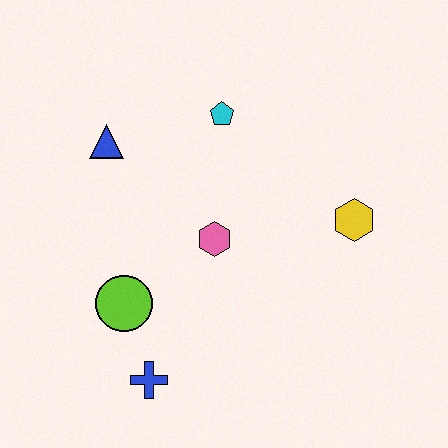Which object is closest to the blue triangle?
The cyan pentagon is closest to the blue triangle.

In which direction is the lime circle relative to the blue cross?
The lime circle is above the blue cross.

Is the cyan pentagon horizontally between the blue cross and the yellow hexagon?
Yes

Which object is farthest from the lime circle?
The yellow hexagon is farthest from the lime circle.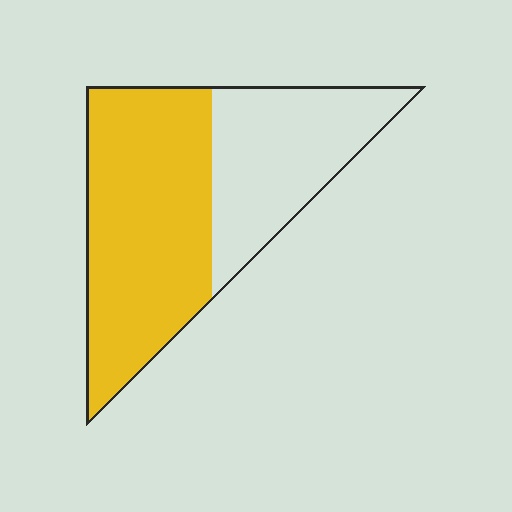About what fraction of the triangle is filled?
About three fifths (3/5).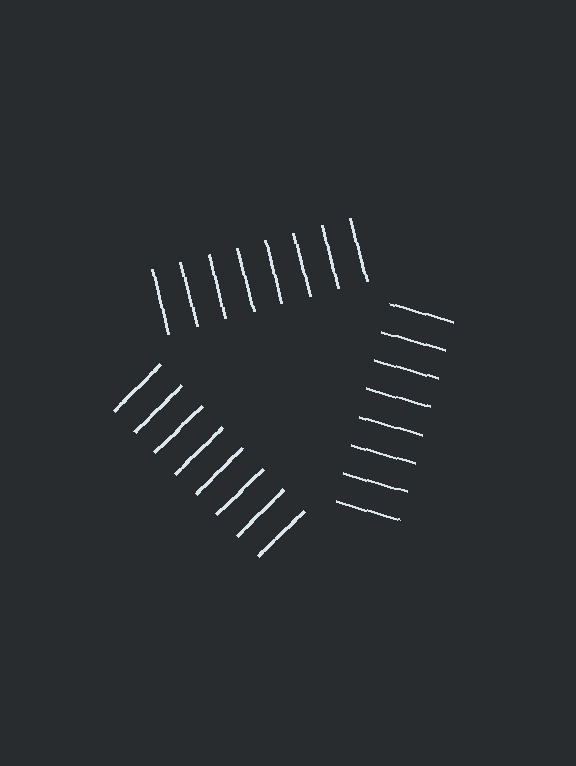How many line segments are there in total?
24 — 8 along each of the 3 edges.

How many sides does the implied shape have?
3 sides — the line-ends trace a triangle.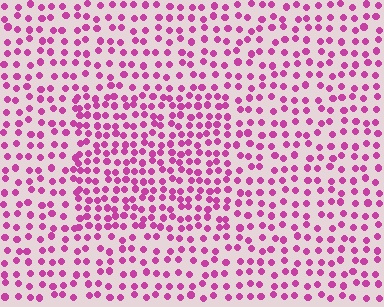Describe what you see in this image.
The image contains small magenta elements arranged at two different densities. A rectangle-shaped region is visible where the elements are more densely packed than the surrounding area.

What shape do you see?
I see a rectangle.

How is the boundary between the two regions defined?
The boundary is defined by a change in element density (approximately 1.6x ratio). All elements are the same color, size, and shape.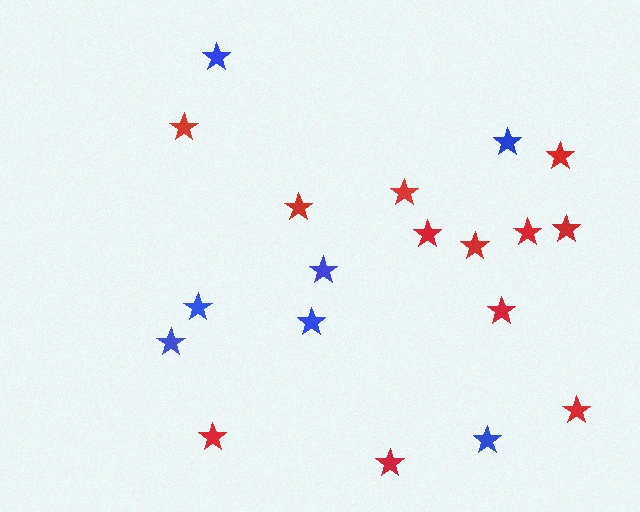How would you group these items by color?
There are 2 groups: one group of blue stars (7) and one group of red stars (12).